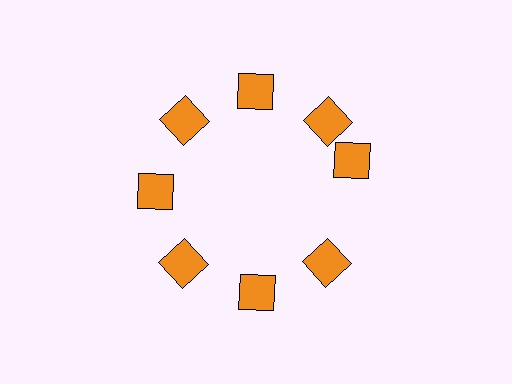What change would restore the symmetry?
The symmetry would be restored by rotating it back into even spacing with its neighbors so that all 8 diamonds sit at equal angles and equal distance from the center.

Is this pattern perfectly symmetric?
No. The 8 orange diamonds are arranged in a ring, but one element near the 3 o'clock position is rotated out of alignment along the ring, breaking the 8-fold rotational symmetry.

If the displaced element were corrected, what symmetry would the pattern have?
It would have 8-fold rotational symmetry — the pattern would map onto itself every 45 degrees.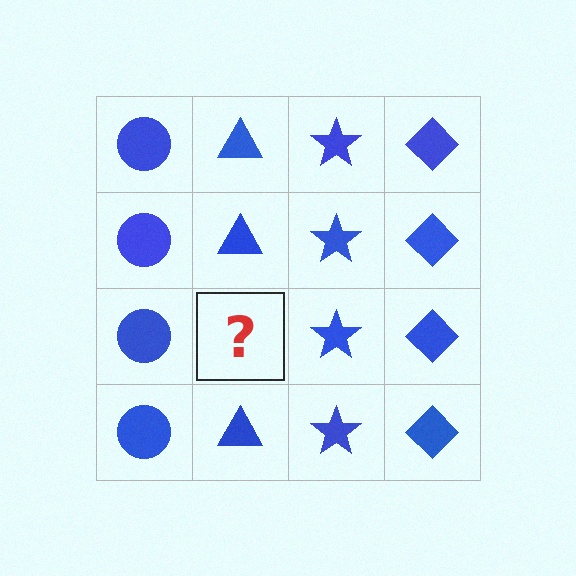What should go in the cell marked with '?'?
The missing cell should contain a blue triangle.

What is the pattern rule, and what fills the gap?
The rule is that each column has a consistent shape. The gap should be filled with a blue triangle.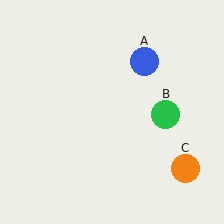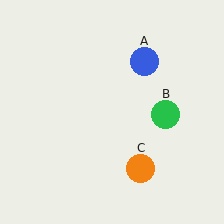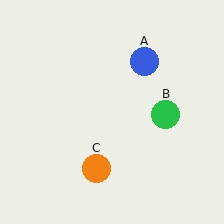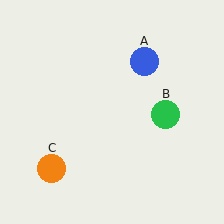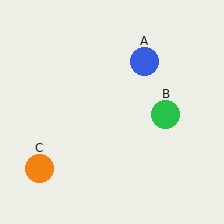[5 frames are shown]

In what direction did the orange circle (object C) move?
The orange circle (object C) moved left.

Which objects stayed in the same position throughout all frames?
Blue circle (object A) and green circle (object B) remained stationary.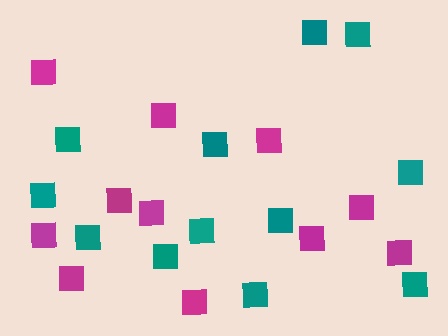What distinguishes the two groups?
There are 2 groups: one group of magenta squares (11) and one group of teal squares (12).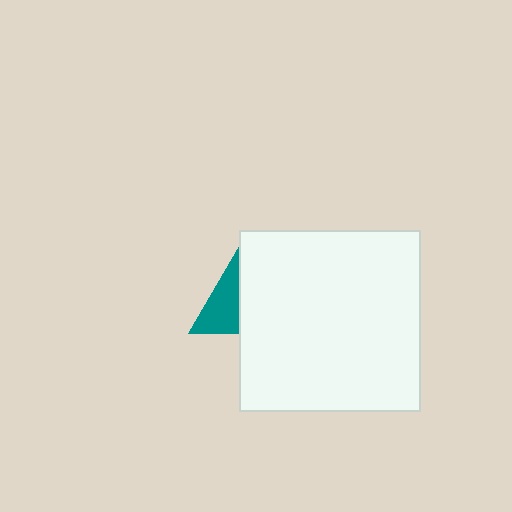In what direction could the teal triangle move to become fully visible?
The teal triangle could move left. That would shift it out from behind the white square entirely.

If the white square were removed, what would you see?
You would see the complete teal triangle.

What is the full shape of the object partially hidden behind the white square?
The partially hidden object is a teal triangle.